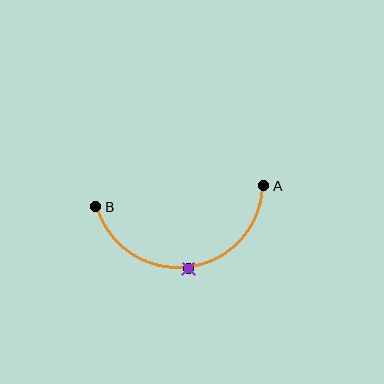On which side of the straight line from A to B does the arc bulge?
The arc bulges below the straight line connecting A and B.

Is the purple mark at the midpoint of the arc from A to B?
Yes. The purple mark lies on the arc at equal arc-length from both A and B — it is the arc midpoint.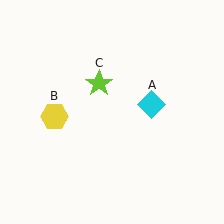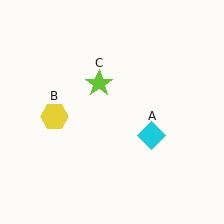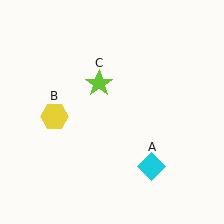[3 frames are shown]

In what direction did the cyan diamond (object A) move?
The cyan diamond (object A) moved down.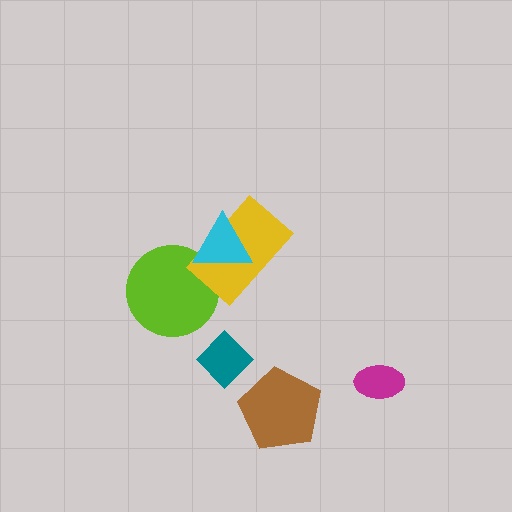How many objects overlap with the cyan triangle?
2 objects overlap with the cyan triangle.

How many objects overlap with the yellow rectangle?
2 objects overlap with the yellow rectangle.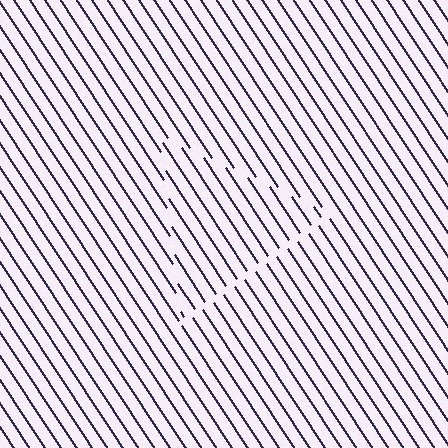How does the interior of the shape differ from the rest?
The interior of the shape contains the same grating, shifted by half a period — the contour is defined by the phase discontinuity where line-ends from the inner and outer gratings abut.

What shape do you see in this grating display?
An illusory triangle. The interior of the shape contains the same grating, shifted by half a period — the contour is defined by the phase discontinuity where line-ends from the inner and outer gratings abut.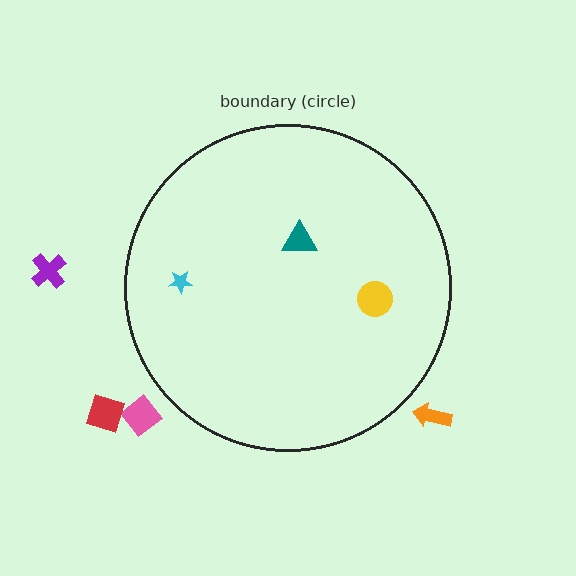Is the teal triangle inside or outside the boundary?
Inside.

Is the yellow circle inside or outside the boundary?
Inside.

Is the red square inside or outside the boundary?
Outside.